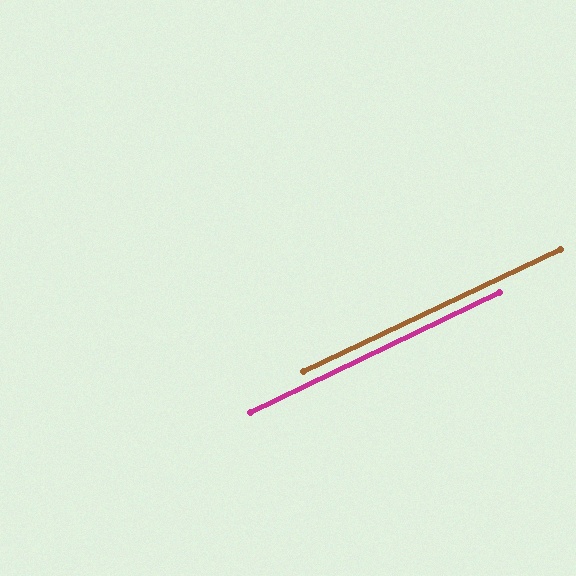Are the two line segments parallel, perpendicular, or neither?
Parallel — their directions differ by only 0.2°.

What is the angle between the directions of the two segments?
Approximately 0 degrees.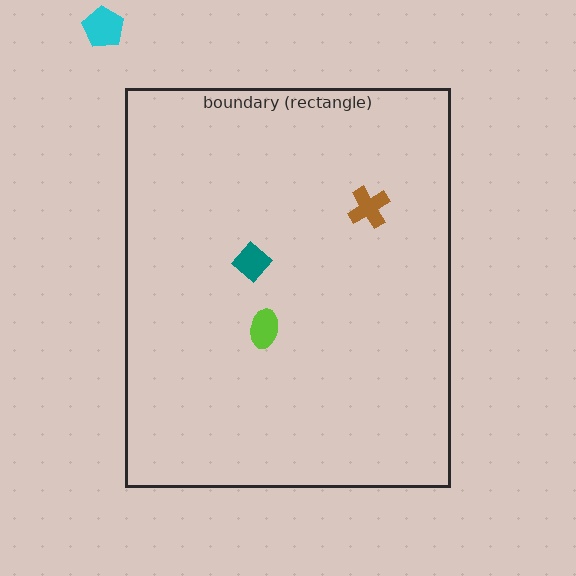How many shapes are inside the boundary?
3 inside, 1 outside.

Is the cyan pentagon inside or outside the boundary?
Outside.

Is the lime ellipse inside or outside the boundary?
Inside.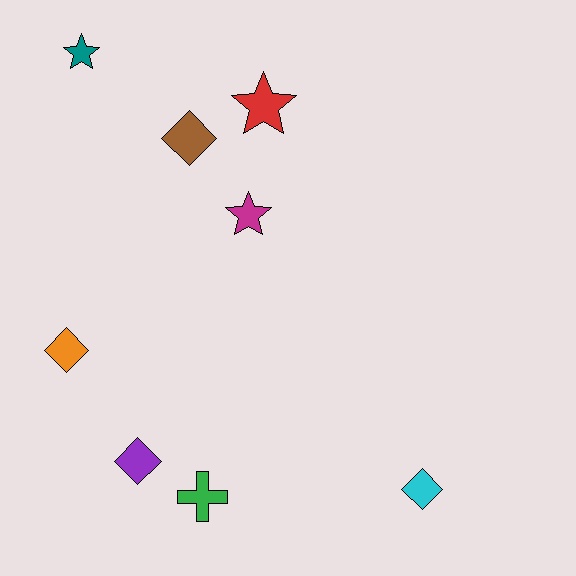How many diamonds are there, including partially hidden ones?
There are 4 diamonds.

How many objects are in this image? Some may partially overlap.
There are 8 objects.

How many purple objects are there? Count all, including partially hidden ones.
There is 1 purple object.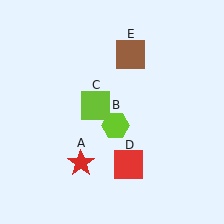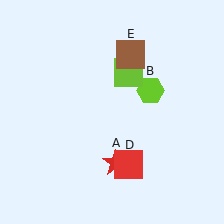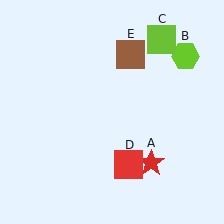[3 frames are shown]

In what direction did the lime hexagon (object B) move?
The lime hexagon (object B) moved up and to the right.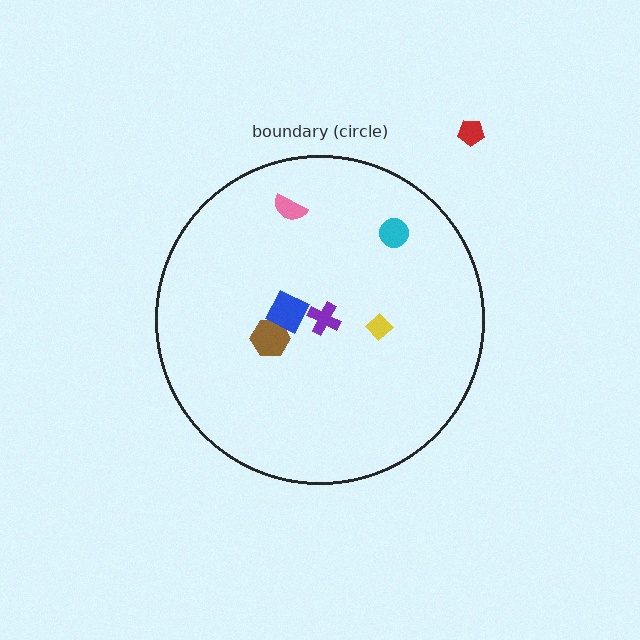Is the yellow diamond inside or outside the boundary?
Inside.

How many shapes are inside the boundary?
6 inside, 1 outside.